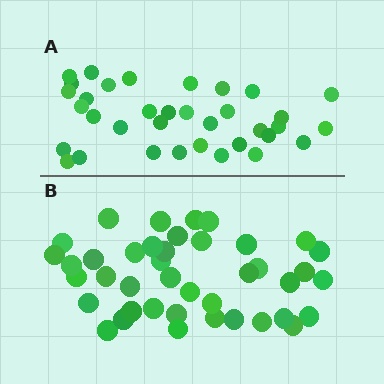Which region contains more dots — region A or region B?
Region B (the bottom region) has more dots.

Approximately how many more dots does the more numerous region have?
Region B has about 6 more dots than region A.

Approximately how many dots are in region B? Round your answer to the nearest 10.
About 40 dots. (The exact count is 41, which rounds to 40.)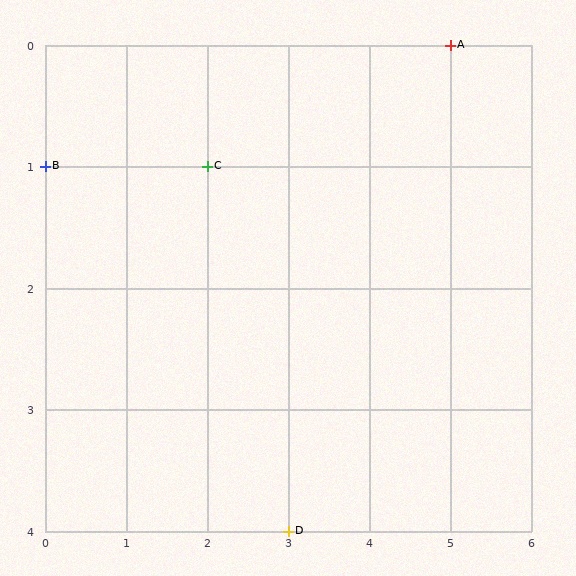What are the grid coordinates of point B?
Point B is at grid coordinates (0, 1).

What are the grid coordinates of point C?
Point C is at grid coordinates (2, 1).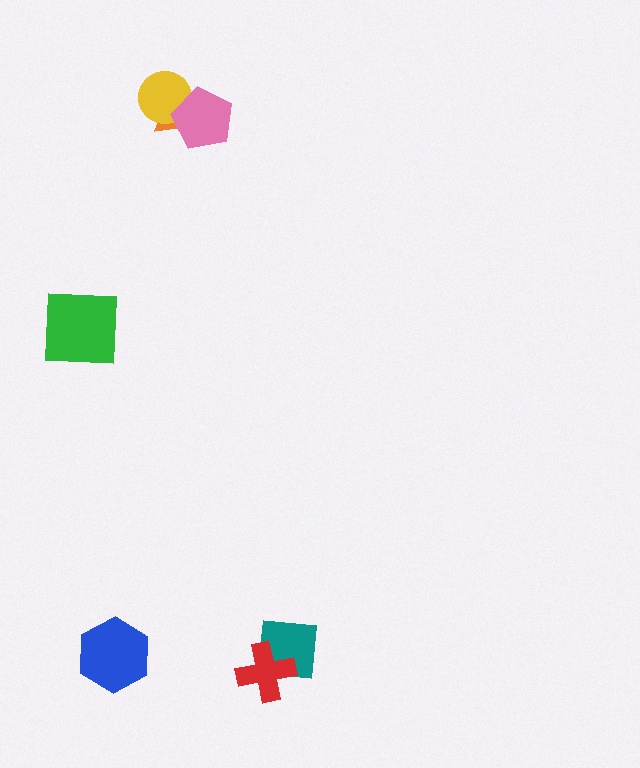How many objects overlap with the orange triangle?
2 objects overlap with the orange triangle.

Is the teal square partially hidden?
Yes, it is partially covered by another shape.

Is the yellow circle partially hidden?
Yes, it is partially covered by another shape.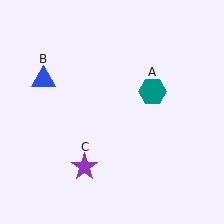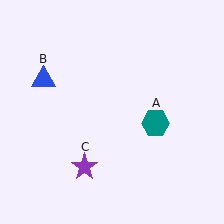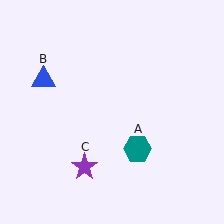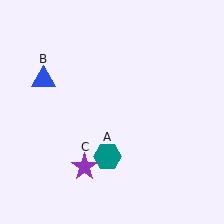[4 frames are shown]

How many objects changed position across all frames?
1 object changed position: teal hexagon (object A).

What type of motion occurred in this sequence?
The teal hexagon (object A) rotated clockwise around the center of the scene.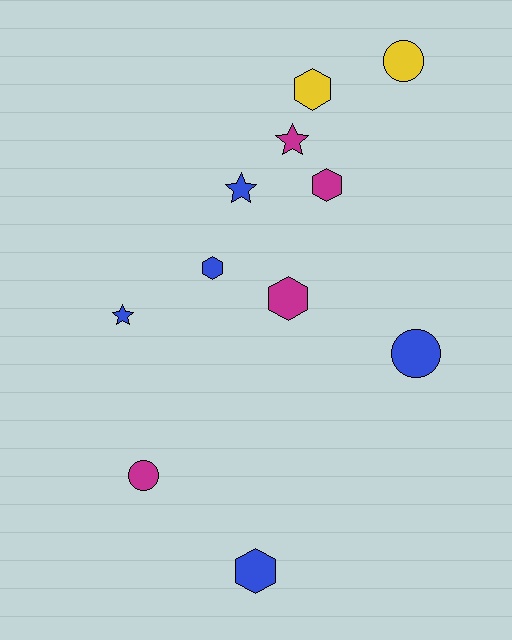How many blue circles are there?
There is 1 blue circle.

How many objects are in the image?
There are 11 objects.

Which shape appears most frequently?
Hexagon, with 5 objects.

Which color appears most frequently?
Blue, with 5 objects.